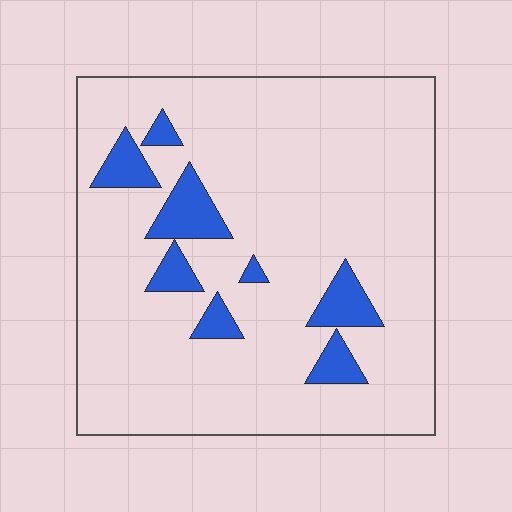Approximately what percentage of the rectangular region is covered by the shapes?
Approximately 10%.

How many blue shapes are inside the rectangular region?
8.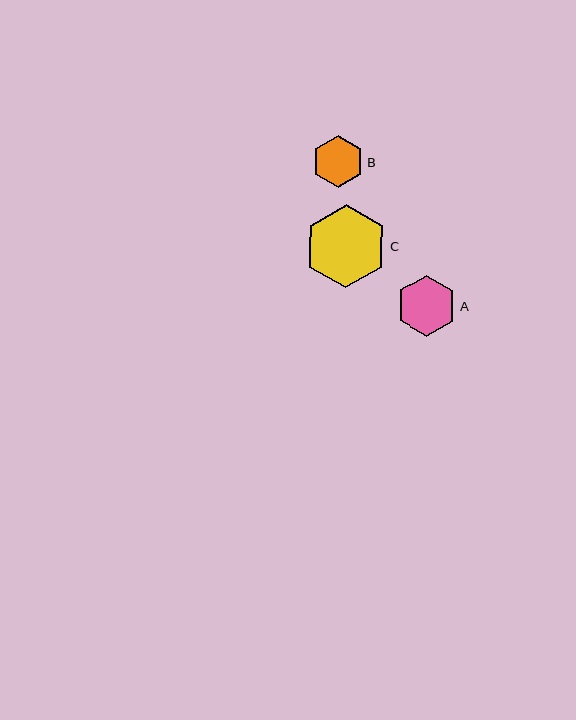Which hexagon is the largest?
Hexagon C is the largest with a size of approximately 83 pixels.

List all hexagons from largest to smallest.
From largest to smallest: C, A, B.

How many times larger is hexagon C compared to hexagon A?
Hexagon C is approximately 1.4 times the size of hexagon A.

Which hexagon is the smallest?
Hexagon B is the smallest with a size of approximately 53 pixels.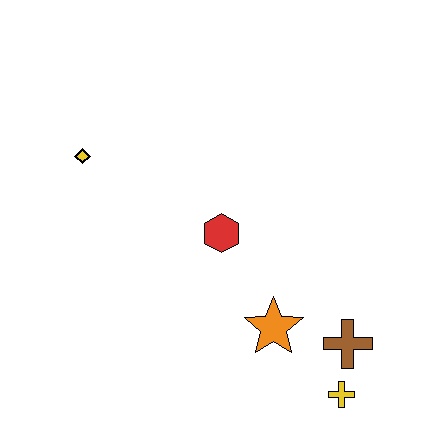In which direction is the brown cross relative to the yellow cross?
The brown cross is above the yellow cross.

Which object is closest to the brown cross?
The yellow cross is closest to the brown cross.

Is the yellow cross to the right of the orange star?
Yes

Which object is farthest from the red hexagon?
The yellow cross is farthest from the red hexagon.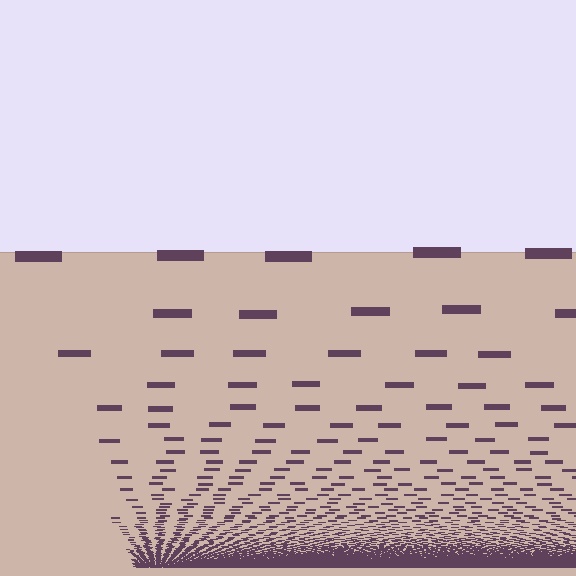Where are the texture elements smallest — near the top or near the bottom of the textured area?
Near the bottom.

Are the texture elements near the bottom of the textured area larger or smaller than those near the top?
Smaller. The gradient is inverted — elements near the bottom are smaller and denser.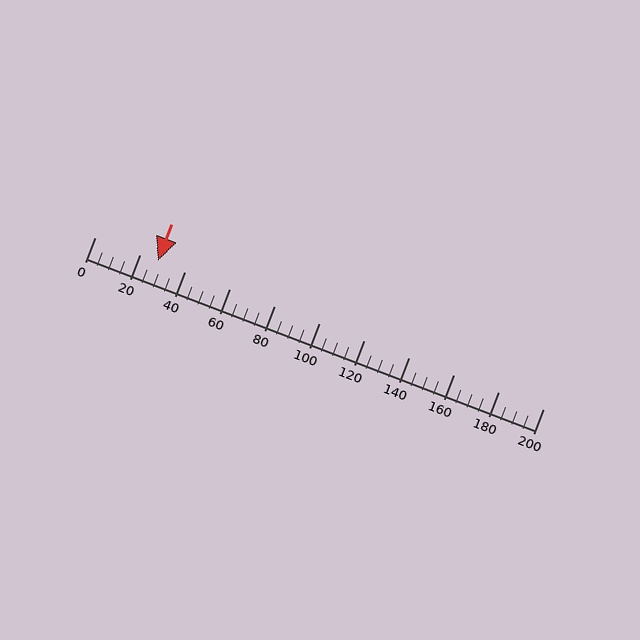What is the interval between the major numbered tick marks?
The major tick marks are spaced 20 units apart.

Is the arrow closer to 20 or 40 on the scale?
The arrow is closer to 20.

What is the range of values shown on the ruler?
The ruler shows values from 0 to 200.